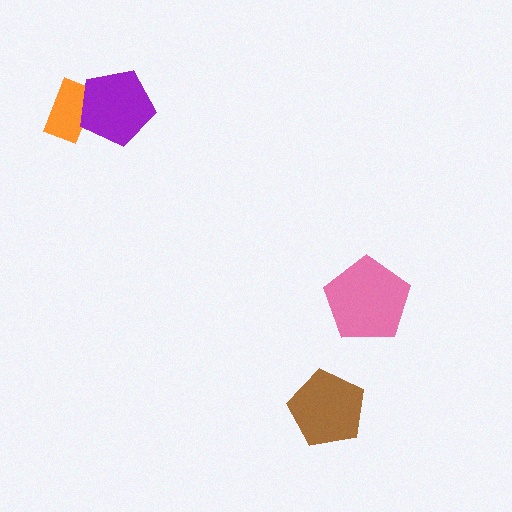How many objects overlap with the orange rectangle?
1 object overlaps with the orange rectangle.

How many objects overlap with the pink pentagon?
0 objects overlap with the pink pentagon.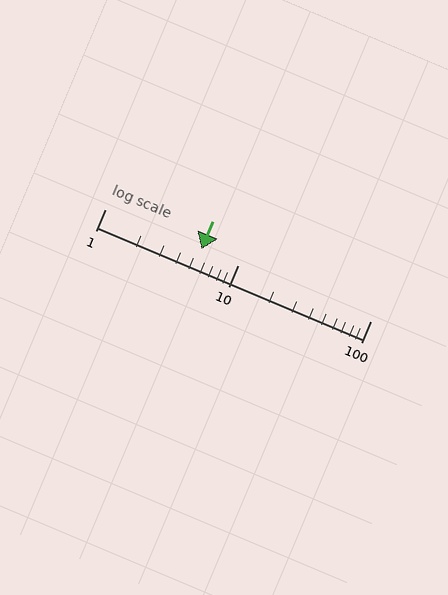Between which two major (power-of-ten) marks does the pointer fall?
The pointer is between 1 and 10.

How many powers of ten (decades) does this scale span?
The scale spans 2 decades, from 1 to 100.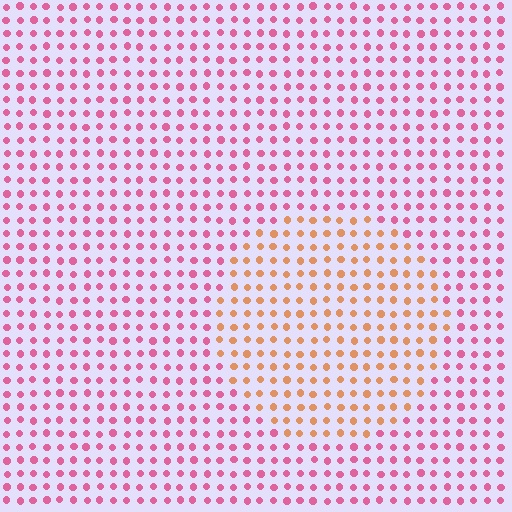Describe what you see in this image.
The image is filled with small pink elements in a uniform arrangement. A circle-shaped region is visible where the elements are tinted to a slightly different hue, forming a subtle color boundary.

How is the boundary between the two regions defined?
The boundary is defined purely by a slight shift in hue (about 50 degrees). Spacing, size, and orientation are identical on both sides.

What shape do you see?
I see a circle.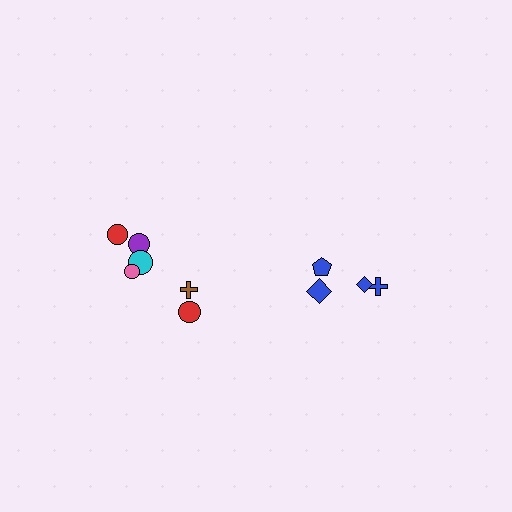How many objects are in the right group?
There are 4 objects.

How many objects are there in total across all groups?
There are 10 objects.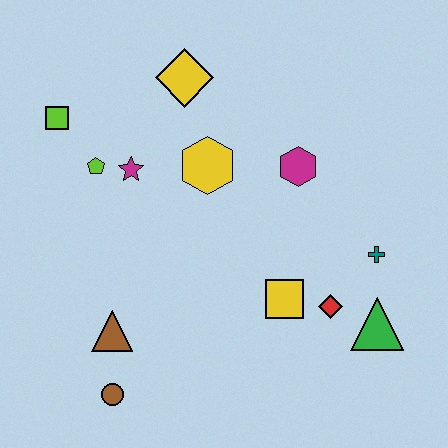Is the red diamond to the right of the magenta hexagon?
Yes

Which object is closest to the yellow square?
The red diamond is closest to the yellow square.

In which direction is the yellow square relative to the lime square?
The yellow square is to the right of the lime square.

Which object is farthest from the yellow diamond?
The brown circle is farthest from the yellow diamond.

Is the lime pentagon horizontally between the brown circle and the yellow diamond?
No